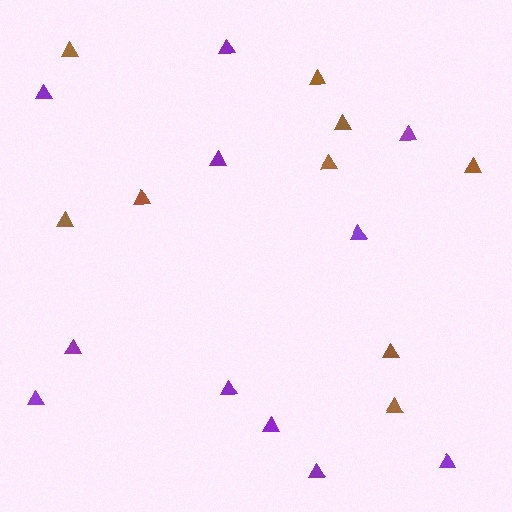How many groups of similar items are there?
There are 2 groups: one group of brown triangles (9) and one group of purple triangles (11).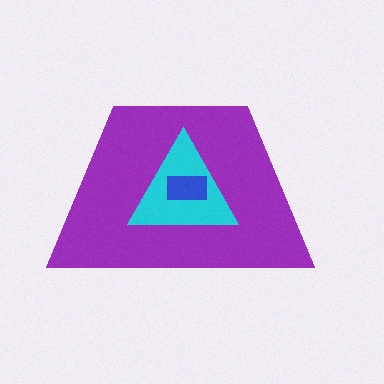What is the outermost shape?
The purple trapezoid.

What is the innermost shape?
The blue rectangle.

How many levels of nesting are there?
3.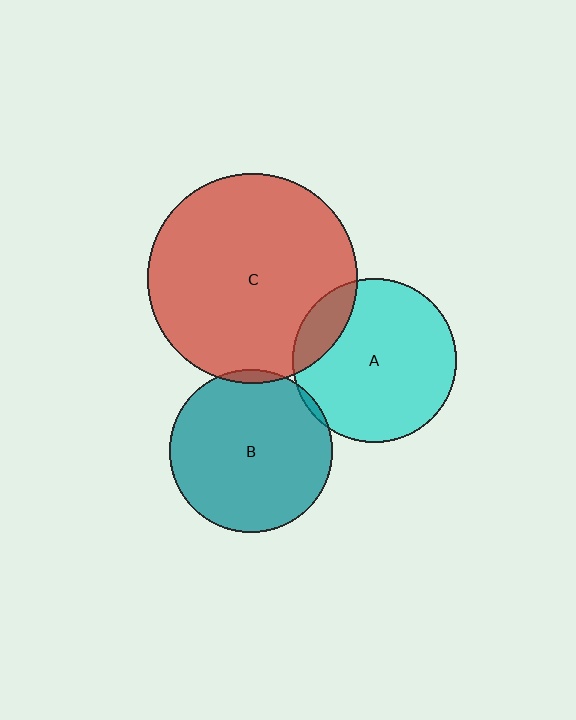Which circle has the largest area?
Circle C (red).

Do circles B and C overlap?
Yes.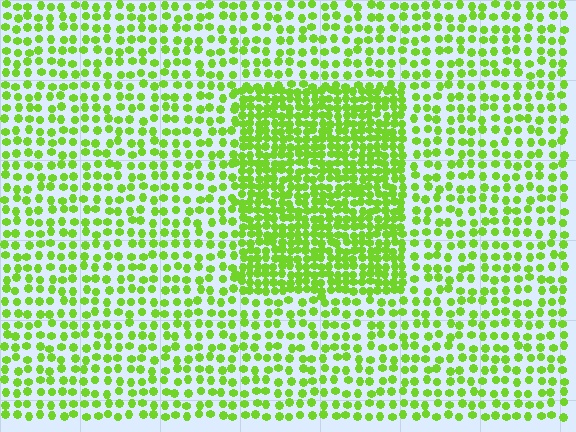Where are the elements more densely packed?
The elements are more densely packed inside the rectangle boundary.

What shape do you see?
I see a rectangle.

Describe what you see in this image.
The image contains small lime elements arranged at two different densities. A rectangle-shaped region is visible where the elements are more densely packed than the surrounding area.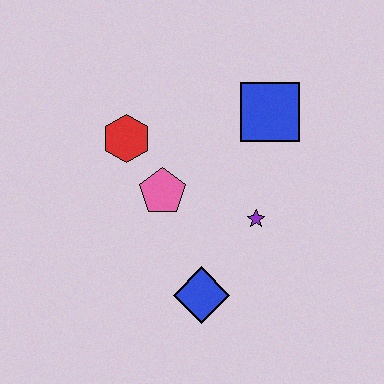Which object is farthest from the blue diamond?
The blue square is farthest from the blue diamond.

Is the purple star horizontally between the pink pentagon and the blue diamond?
No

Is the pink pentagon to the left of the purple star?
Yes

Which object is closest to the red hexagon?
The pink pentagon is closest to the red hexagon.